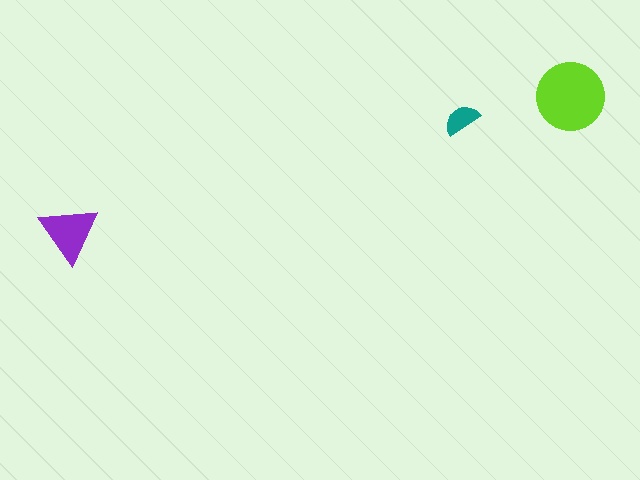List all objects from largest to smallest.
The lime circle, the purple triangle, the teal semicircle.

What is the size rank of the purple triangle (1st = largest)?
2nd.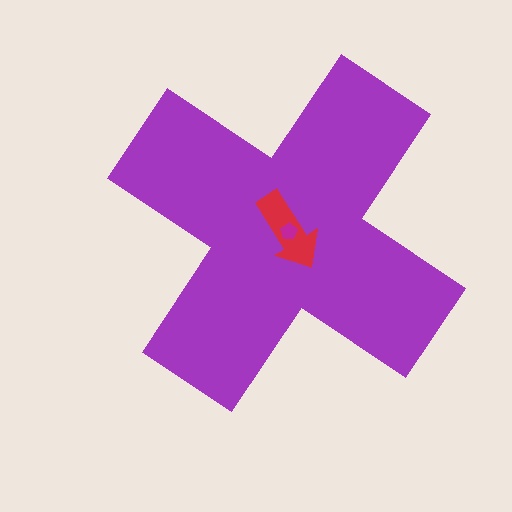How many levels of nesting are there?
3.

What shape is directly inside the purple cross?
The red arrow.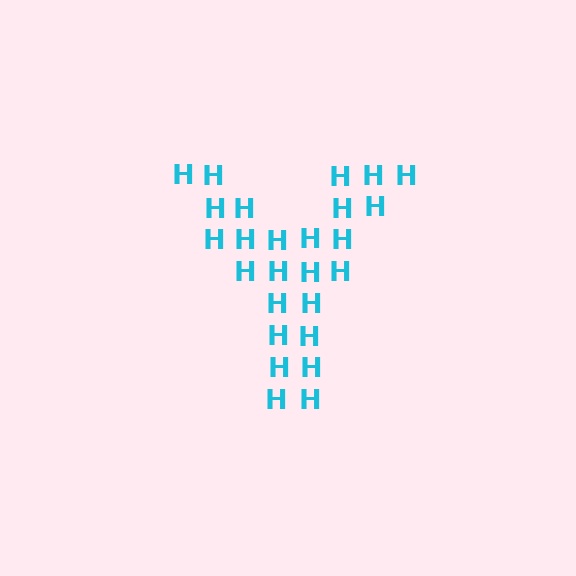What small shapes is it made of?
It is made of small letter H's.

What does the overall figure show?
The overall figure shows the letter Y.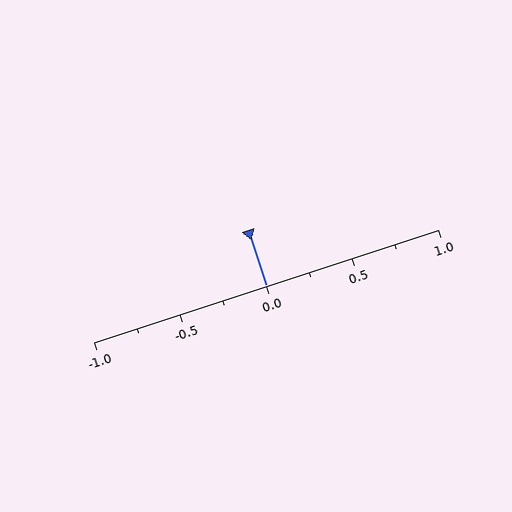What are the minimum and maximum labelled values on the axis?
The axis runs from -1.0 to 1.0.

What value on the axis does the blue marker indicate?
The marker indicates approximately 0.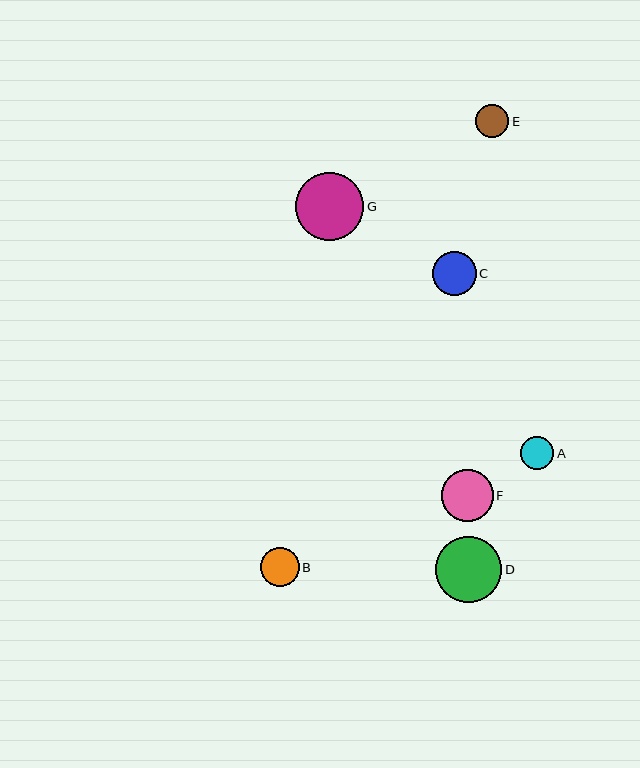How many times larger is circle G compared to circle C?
Circle G is approximately 1.6 times the size of circle C.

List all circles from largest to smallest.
From largest to smallest: G, D, F, C, B, A, E.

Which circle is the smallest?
Circle E is the smallest with a size of approximately 33 pixels.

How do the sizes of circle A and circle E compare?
Circle A and circle E are approximately the same size.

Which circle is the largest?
Circle G is the largest with a size of approximately 68 pixels.